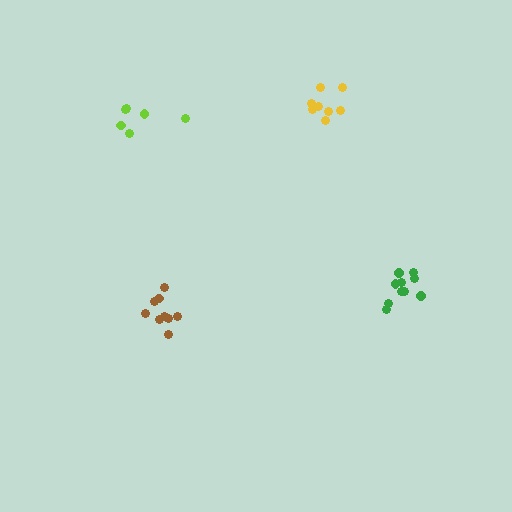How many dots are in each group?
Group 1: 10 dots, Group 2: 8 dots, Group 3: 9 dots, Group 4: 6 dots (33 total).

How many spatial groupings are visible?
There are 4 spatial groupings.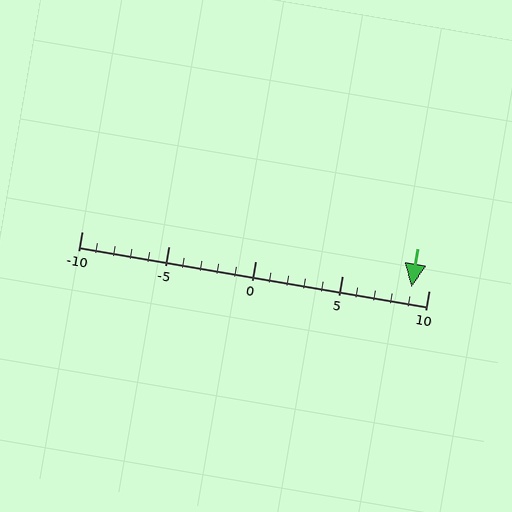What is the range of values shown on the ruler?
The ruler shows values from -10 to 10.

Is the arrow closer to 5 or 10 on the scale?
The arrow is closer to 10.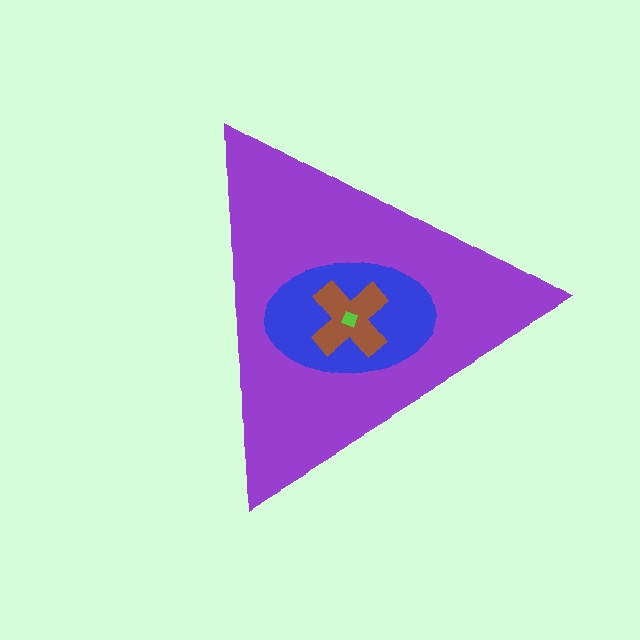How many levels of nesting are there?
4.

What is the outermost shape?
The purple triangle.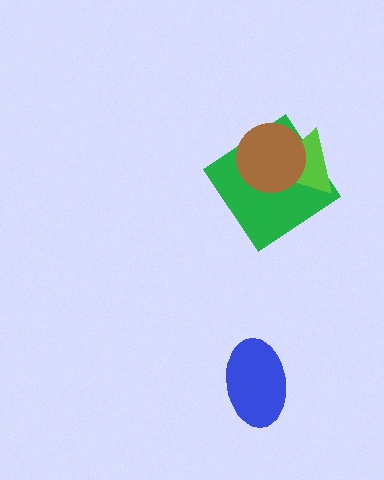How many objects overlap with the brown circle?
2 objects overlap with the brown circle.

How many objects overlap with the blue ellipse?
0 objects overlap with the blue ellipse.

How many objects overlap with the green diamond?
2 objects overlap with the green diamond.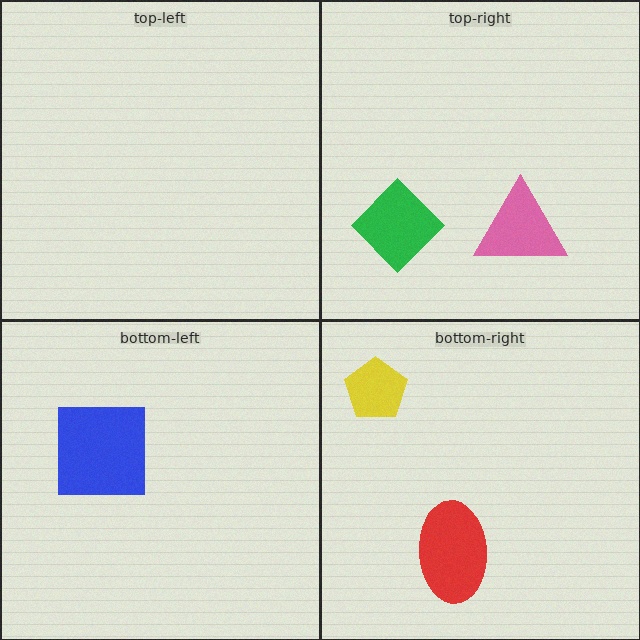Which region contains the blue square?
The bottom-left region.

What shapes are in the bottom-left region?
The blue square.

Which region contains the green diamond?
The top-right region.